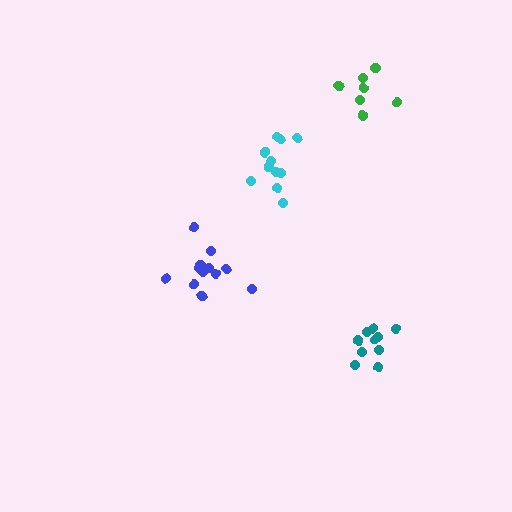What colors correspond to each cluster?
The clusters are colored: blue, cyan, teal, green.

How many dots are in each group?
Group 1: 13 dots, Group 2: 11 dots, Group 3: 10 dots, Group 4: 7 dots (41 total).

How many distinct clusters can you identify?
There are 4 distinct clusters.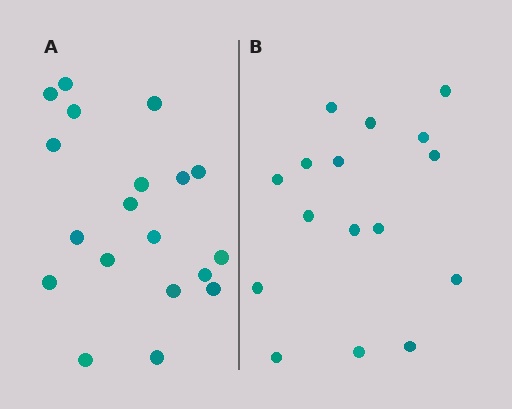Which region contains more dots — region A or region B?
Region A (the left region) has more dots.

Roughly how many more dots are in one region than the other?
Region A has just a few more — roughly 2 or 3 more dots than region B.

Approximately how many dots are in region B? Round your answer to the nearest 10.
About 20 dots. (The exact count is 16, which rounds to 20.)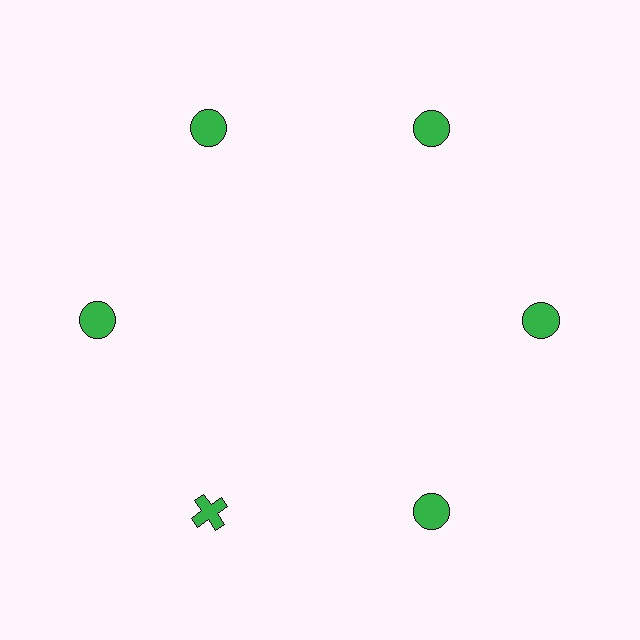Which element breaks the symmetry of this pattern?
The green cross at roughly the 7 o'clock position breaks the symmetry. All other shapes are green circles.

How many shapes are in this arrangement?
There are 6 shapes arranged in a ring pattern.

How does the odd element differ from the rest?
It has a different shape: cross instead of circle.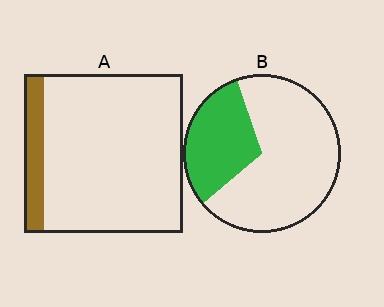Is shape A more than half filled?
No.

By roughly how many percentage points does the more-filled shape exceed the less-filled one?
By roughly 20 percentage points (B over A).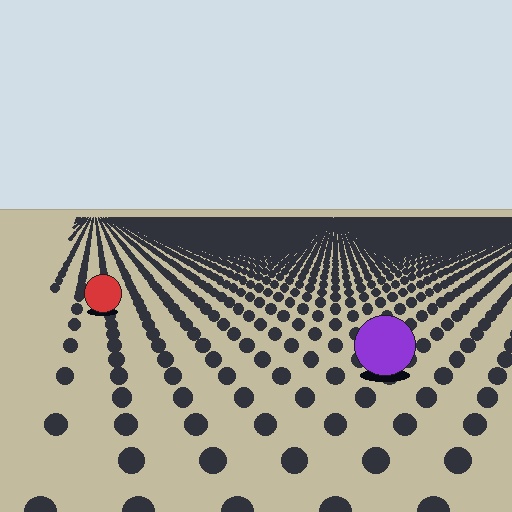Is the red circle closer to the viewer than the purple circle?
No. The purple circle is closer — you can tell from the texture gradient: the ground texture is coarser near it.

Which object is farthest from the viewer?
The red circle is farthest from the viewer. It appears smaller and the ground texture around it is denser.